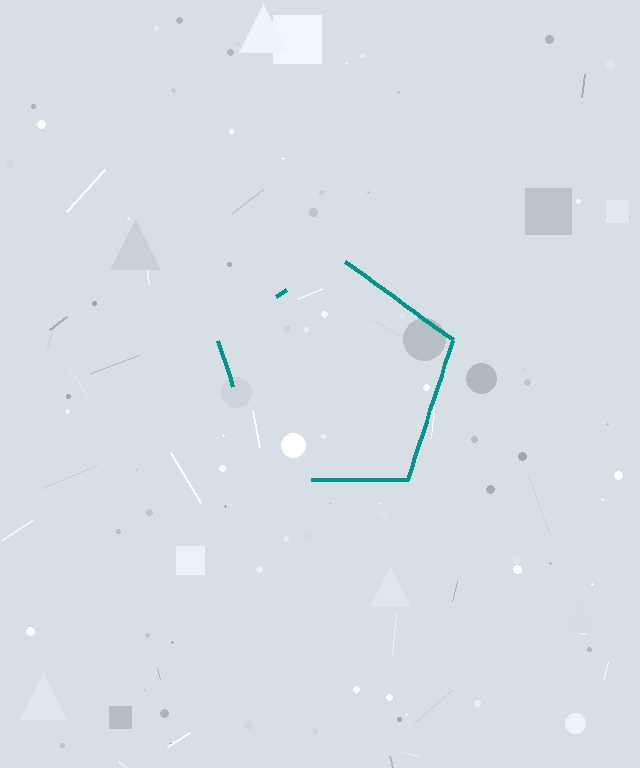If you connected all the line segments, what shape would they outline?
They would outline a pentagon.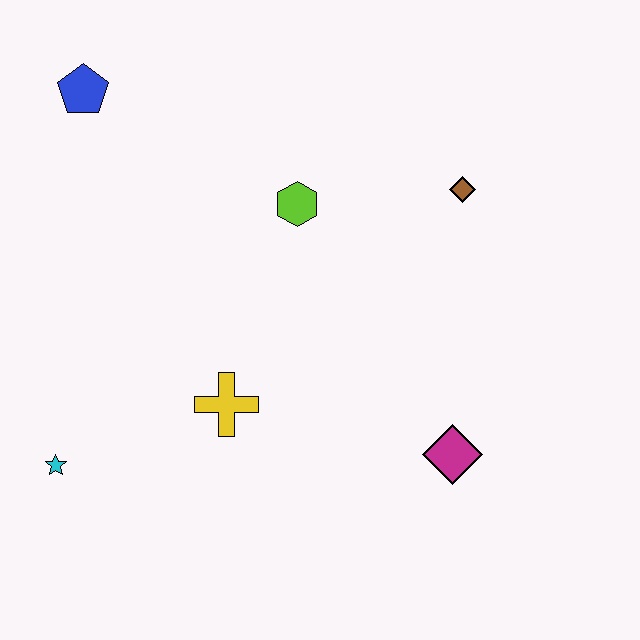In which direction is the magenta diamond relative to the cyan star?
The magenta diamond is to the right of the cyan star.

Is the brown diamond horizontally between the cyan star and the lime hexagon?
No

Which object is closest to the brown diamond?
The lime hexagon is closest to the brown diamond.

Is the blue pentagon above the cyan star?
Yes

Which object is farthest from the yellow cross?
The blue pentagon is farthest from the yellow cross.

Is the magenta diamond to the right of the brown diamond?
No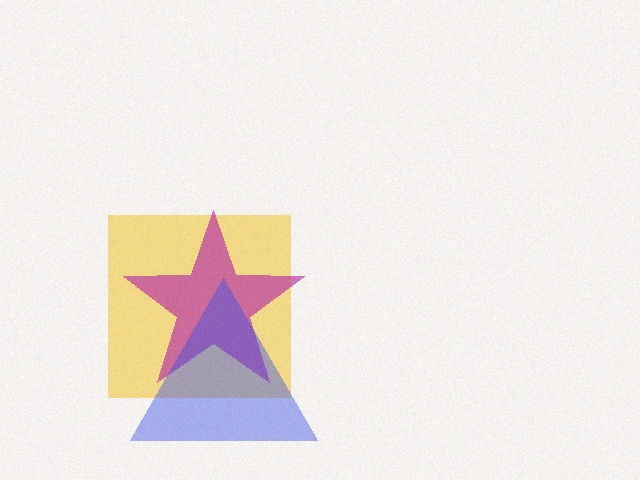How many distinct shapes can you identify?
There are 3 distinct shapes: a yellow square, a magenta star, a blue triangle.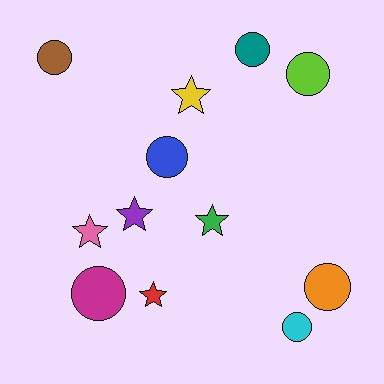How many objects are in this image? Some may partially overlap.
There are 12 objects.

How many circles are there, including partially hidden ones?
There are 7 circles.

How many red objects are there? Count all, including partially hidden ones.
There is 1 red object.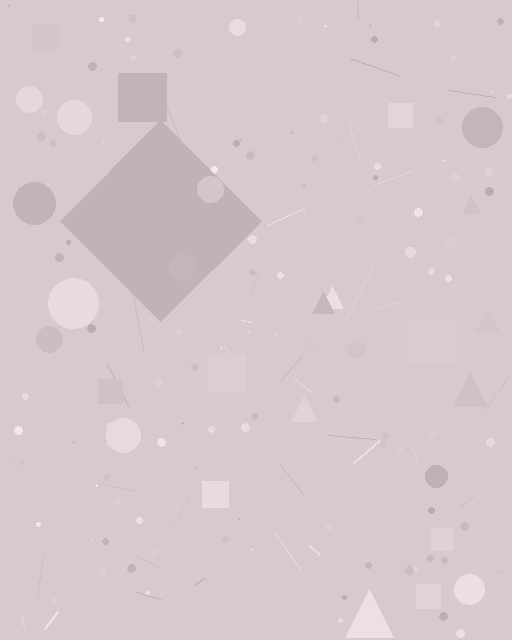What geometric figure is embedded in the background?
A diamond is embedded in the background.